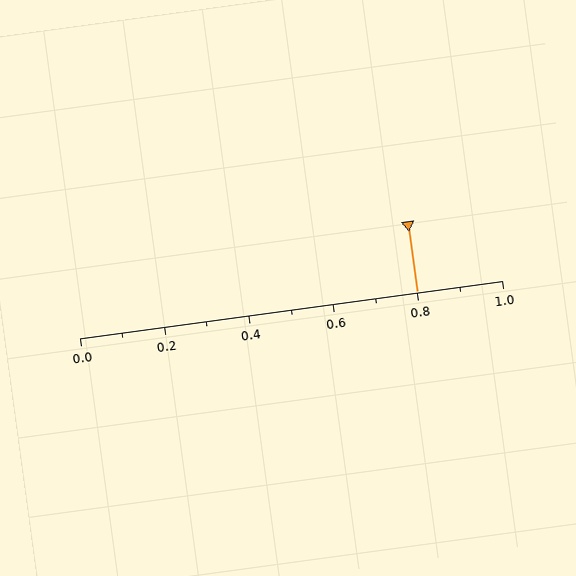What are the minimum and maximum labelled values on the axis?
The axis runs from 0.0 to 1.0.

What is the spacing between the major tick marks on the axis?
The major ticks are spaced 0.2 apart.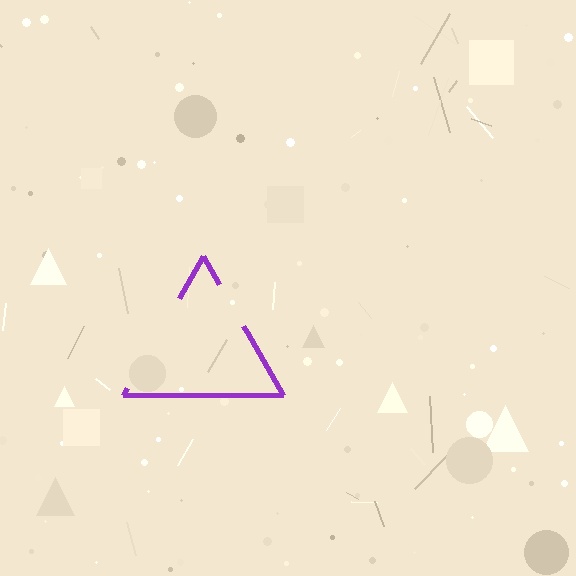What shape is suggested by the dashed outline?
The dashed outline suggests a triangle.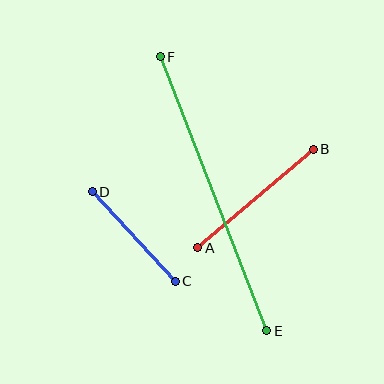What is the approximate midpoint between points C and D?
The midpoint is at approximately (134, 236) pixels.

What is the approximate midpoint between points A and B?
The midpoint is at approximately (255, 199) pixels.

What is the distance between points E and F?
The distance is approximately 294 pixels.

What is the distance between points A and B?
The distance is approximately 151 pixels.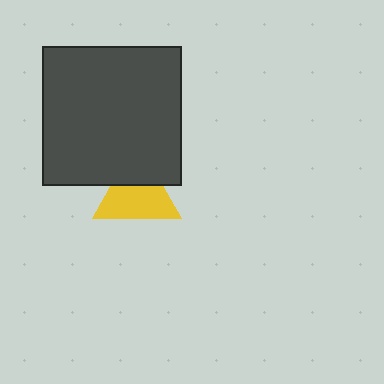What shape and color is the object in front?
The object in front is a dark gray square.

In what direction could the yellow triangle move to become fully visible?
The yellow triangle could move down. That would shift it out from behind the dark gray square entirely.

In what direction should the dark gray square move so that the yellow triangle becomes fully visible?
The dark gray square should move up. That is the shortest direction to clear the overlap and leave the yellow triangle fully visible.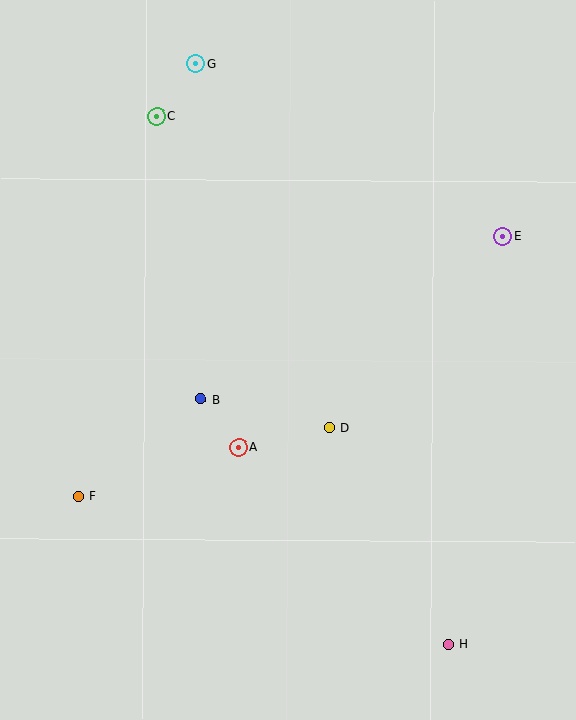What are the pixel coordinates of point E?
Point E is at (503, 237).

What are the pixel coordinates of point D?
Point D is at (329, 428).